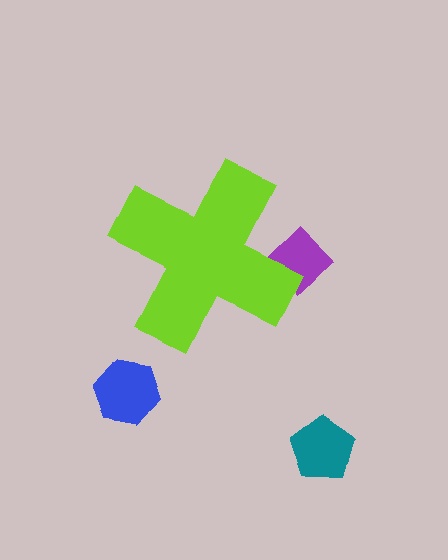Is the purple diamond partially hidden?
Yes, the purple diamond is partially hidden behind the lime cross.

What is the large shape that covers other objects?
A lime cross.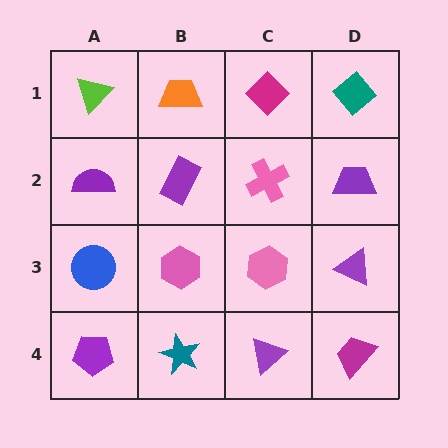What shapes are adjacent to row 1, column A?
A purple semicircle (row 2, column A), an orange trapezoid (row 1, column B).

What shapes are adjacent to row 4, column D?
A purple triangle (row 3, column D), a purple triangle (row 4, column C).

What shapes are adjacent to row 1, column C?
A pink cross (row 2, column C), an orange trapezoid (row 1, column B), a teal diamond (row 1, column D).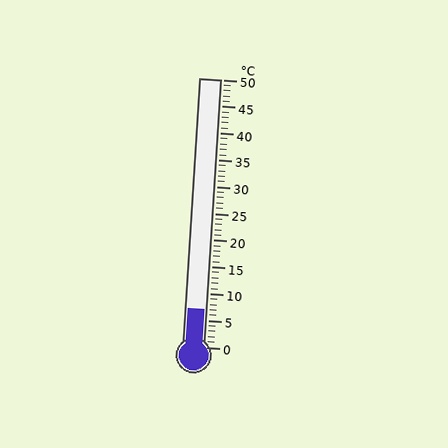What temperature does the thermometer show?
The thermometer shows approximately 7°C.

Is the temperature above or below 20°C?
The temperature is below 20°C.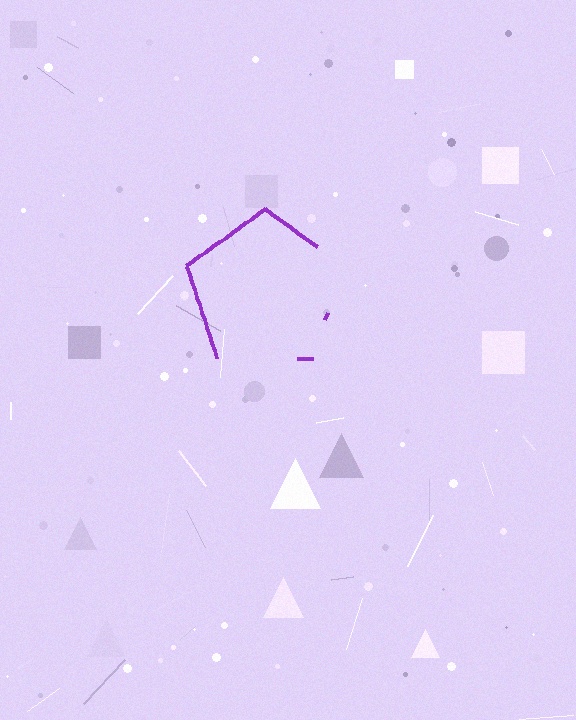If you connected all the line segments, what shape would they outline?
They would outline a pentagon.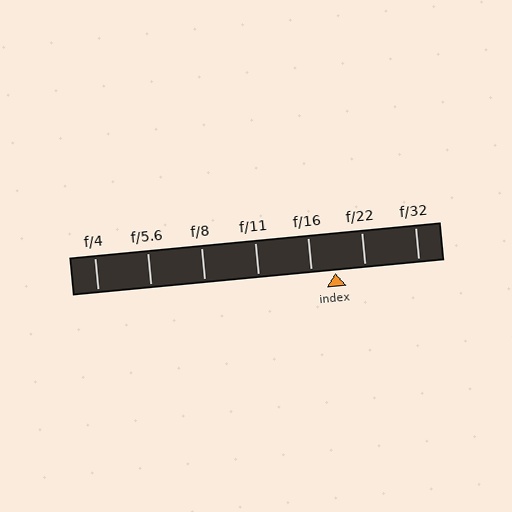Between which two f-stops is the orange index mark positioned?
The index mark is between f/16 and f/22.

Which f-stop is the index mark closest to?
The index mark is closest to f/16.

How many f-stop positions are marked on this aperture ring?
There are 7 f-stop positions marked.